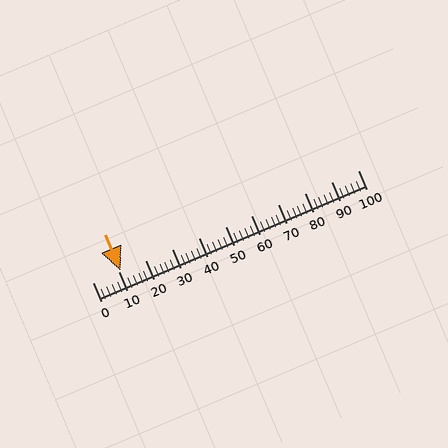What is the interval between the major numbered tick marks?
The major tick marks are spaced 10 units apart.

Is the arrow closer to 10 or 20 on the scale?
The arrow is closer to 10.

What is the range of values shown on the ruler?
The ruler shows values from 0 to 100.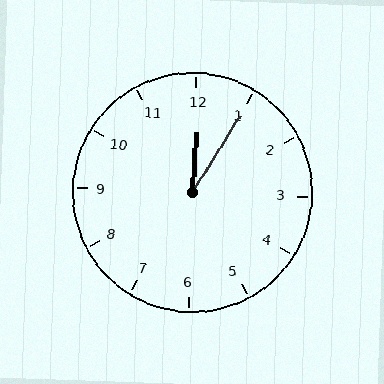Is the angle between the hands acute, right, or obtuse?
It is acute.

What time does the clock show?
12:05.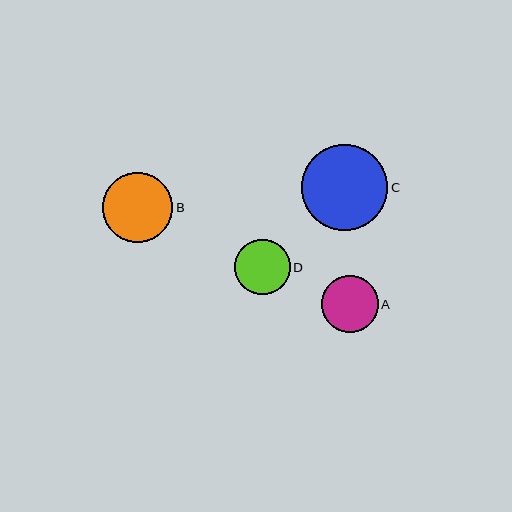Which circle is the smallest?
Circle D is the smallest with a size of approximately 56 pixels.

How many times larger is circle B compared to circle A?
Circle B is approximately 1.2 times the size of circle A.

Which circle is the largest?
Circle C is the largest with a size of approximately 86 pixels.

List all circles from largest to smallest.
From largest to smallest: C, B, A, D.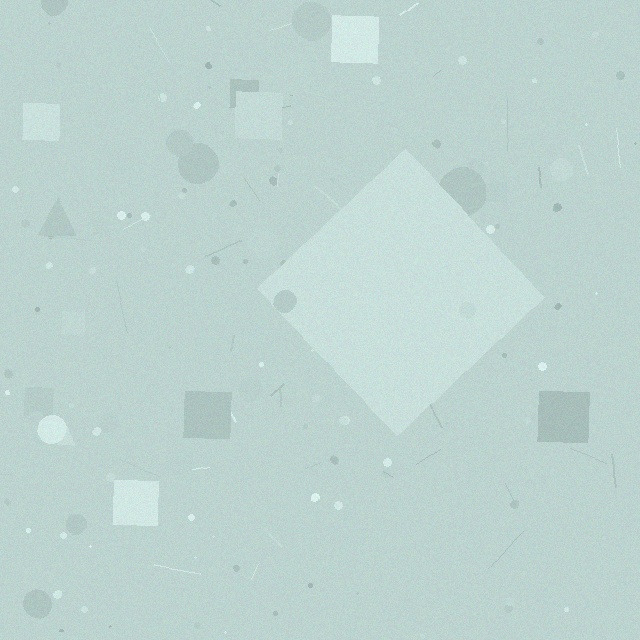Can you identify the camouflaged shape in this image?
The camouflaged shape is a diamond.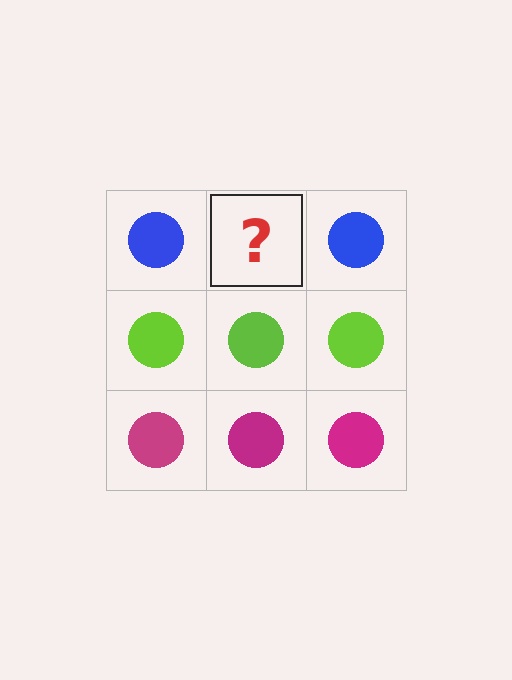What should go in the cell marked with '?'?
The missing cell should contain a blue circle.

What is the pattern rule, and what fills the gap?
The rule is that each row has a consistent color. The gap should be filled with a blue circle.